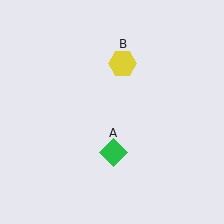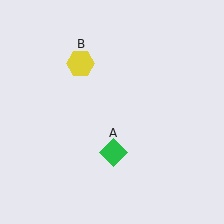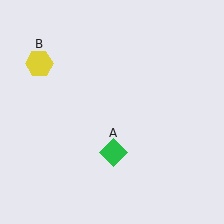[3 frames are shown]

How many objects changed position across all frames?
1 object changed position: yellow hexagon (object B).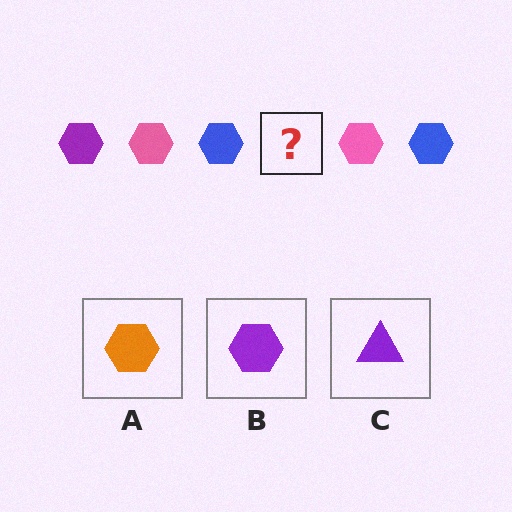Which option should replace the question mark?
Option B.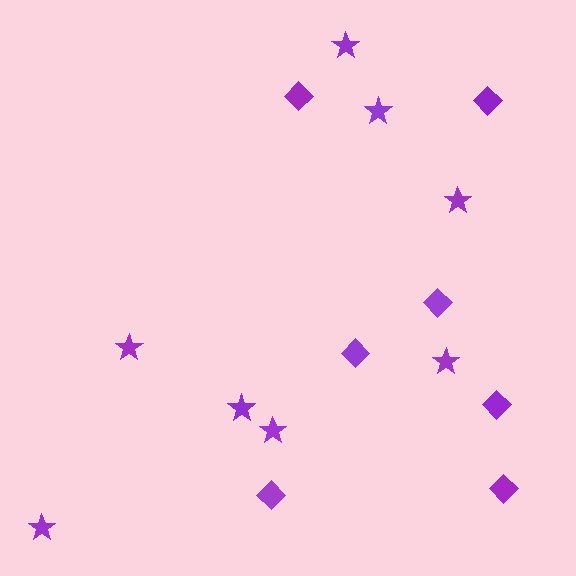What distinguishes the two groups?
There are 2 groups: one group of stars (8) and one group of diamonds (7).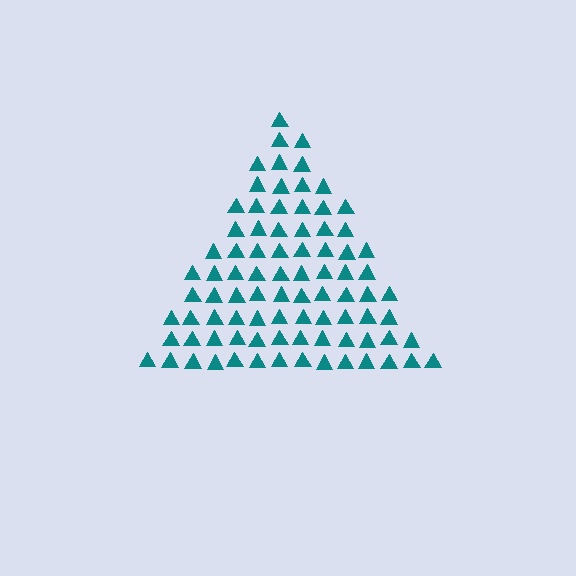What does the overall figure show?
The overall figure shows a triangle.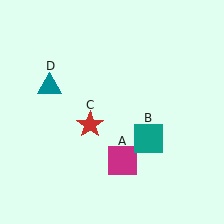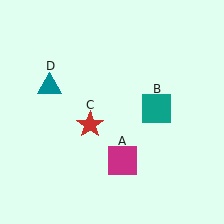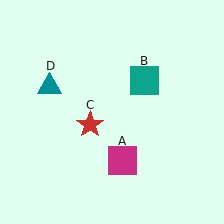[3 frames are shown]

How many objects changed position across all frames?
1 object changed position: teal square (object B).